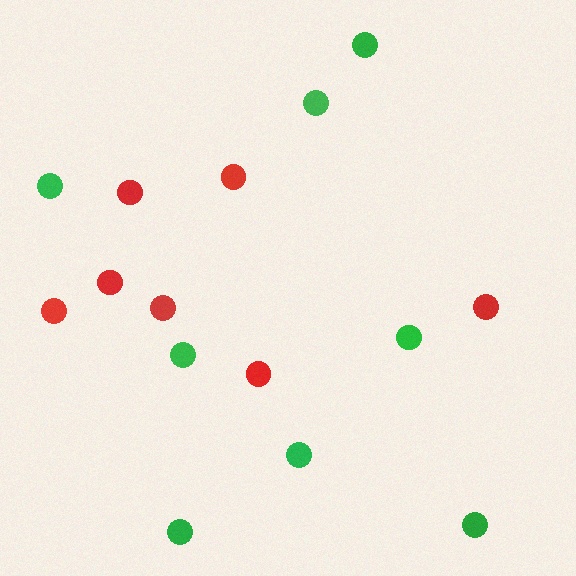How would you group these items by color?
There are 2 groups: one group of green circles (8) and one group of red circles (7).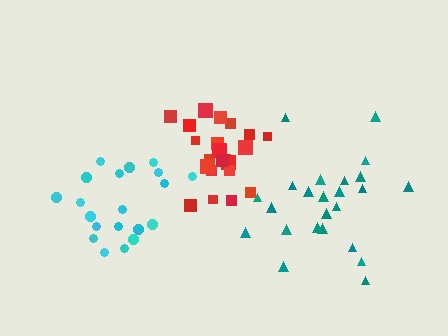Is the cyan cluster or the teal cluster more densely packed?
Cyan.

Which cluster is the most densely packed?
Red.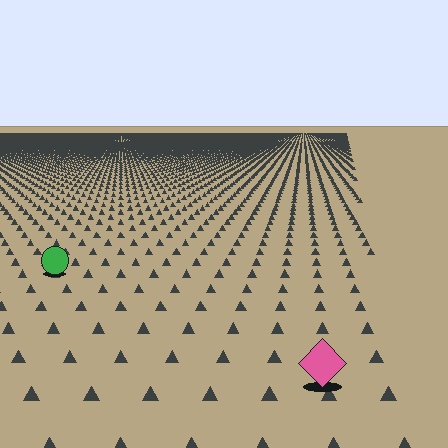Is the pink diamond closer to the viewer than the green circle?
Yes. The pink diamond is closer — you can tell from the texture gradient: the ground texture is coarser near it.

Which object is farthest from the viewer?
The green circle is farthest from the viewer. It appears smaller and the ground texture around it is denser.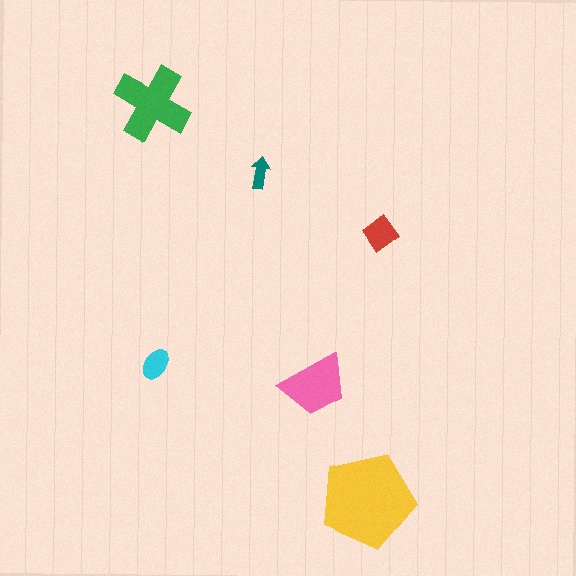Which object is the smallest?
The teal arrow.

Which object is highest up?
The green cross is topmost.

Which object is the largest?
The yellow pentagon.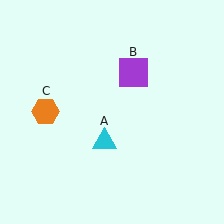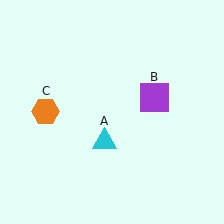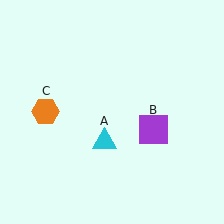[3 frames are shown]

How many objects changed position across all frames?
1 object changed position: purple square (object B).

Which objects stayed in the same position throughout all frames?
Cyan triangle (object A) and orange hexagon (object C) remained stationary.